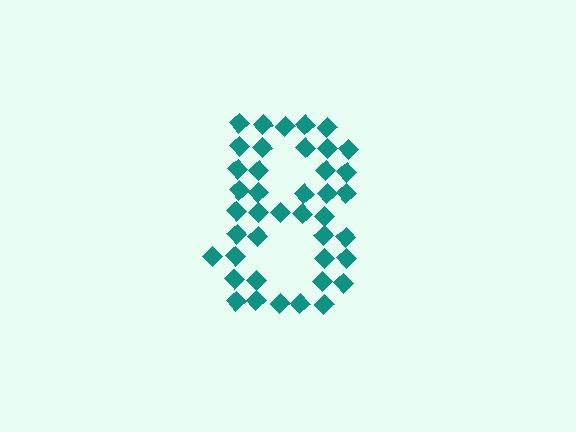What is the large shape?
The large shape is the digit 8.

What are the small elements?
The small elements are diamonds.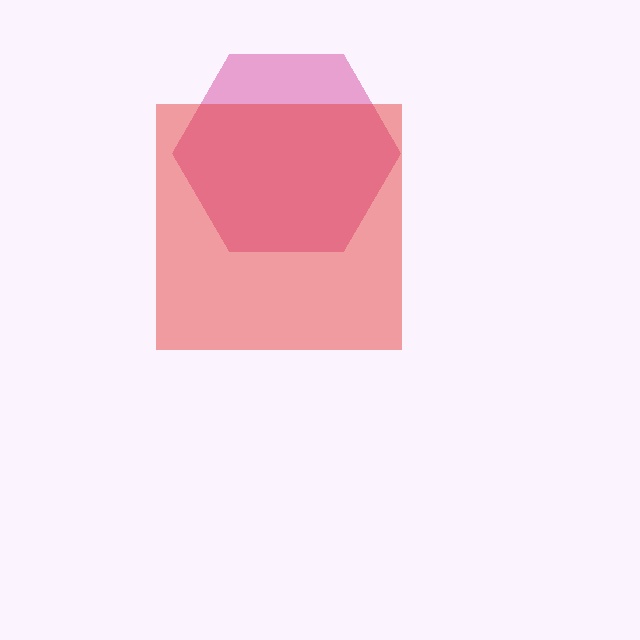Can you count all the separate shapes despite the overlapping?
Yes, there are 2 separate shapes.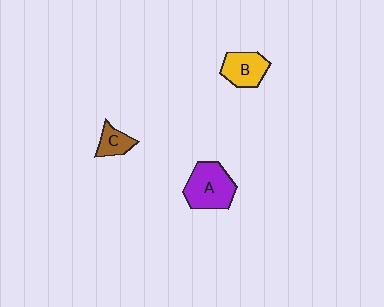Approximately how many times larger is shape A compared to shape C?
Approximately 2.3 times.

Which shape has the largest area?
Shape A (purple).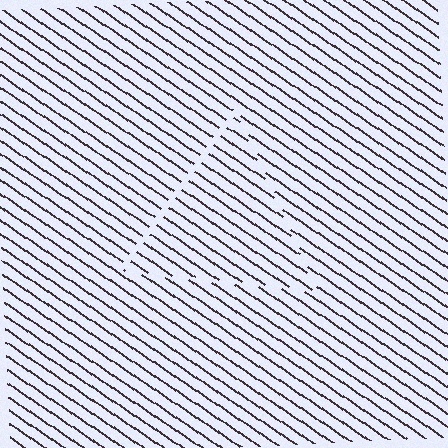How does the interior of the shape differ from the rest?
The interior of the shape contains the same grating, shifted by half a period — the contour is defined by the phase discontinuity where line-ends from the inner and outer gratings abut.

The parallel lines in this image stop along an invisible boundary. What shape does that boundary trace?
An illusory triangle. The interior of the shape contains the same grating, shifted by half a period — the contour is defined by the phase discontinuity where line-ends from the inner and outer gratings abut.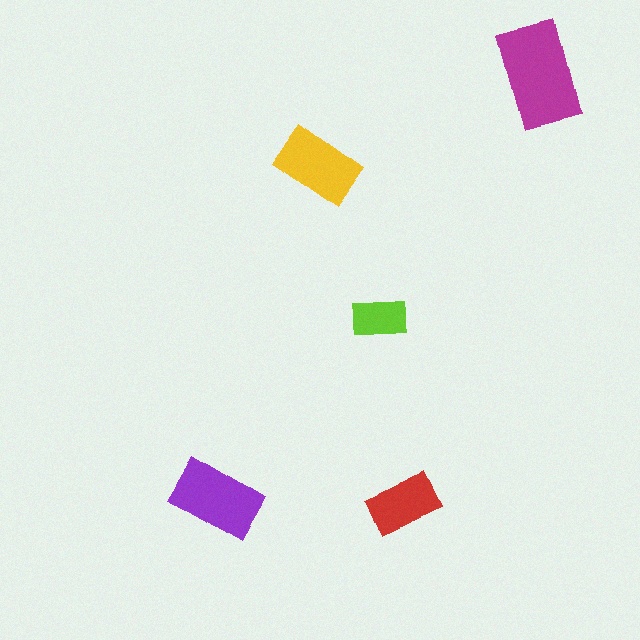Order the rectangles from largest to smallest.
the magenta one, the purple one, the yellow one, the red one, the lime one.